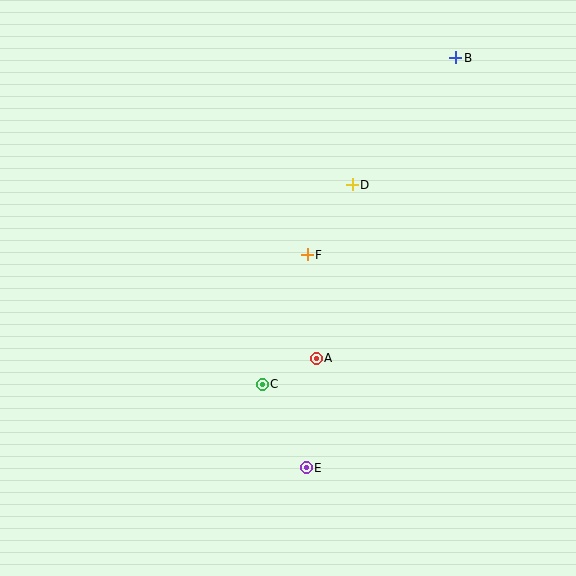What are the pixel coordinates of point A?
Point A is at (316, 358).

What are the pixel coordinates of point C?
Point C is at (262, 384).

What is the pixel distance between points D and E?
The distance between D and E is 287 pixels.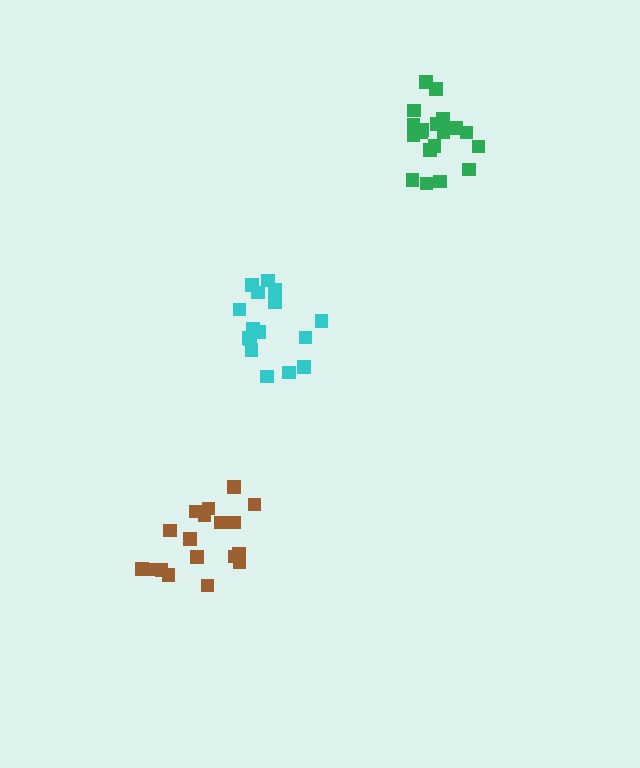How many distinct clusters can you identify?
There are 3 distinct clusters.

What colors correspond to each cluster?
The clusters are colored: cyan, brown, green.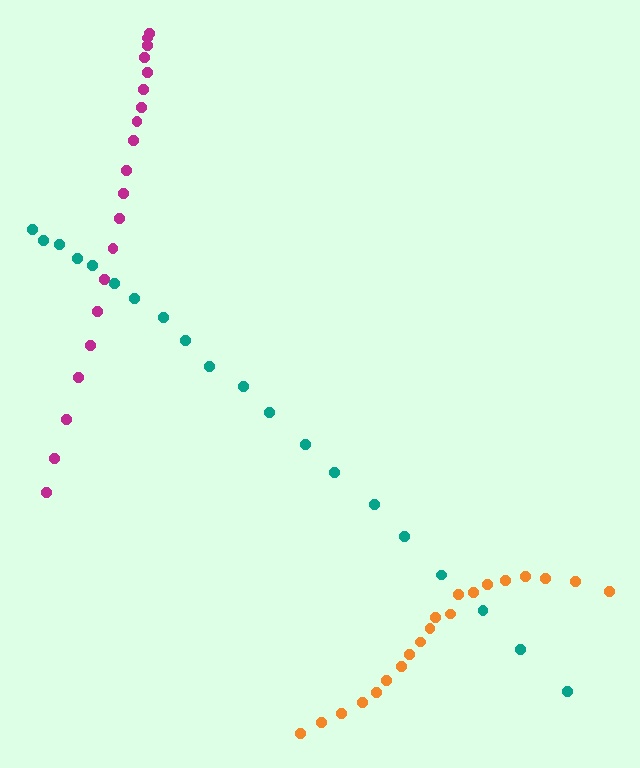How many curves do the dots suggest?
There are 3 distinct paths.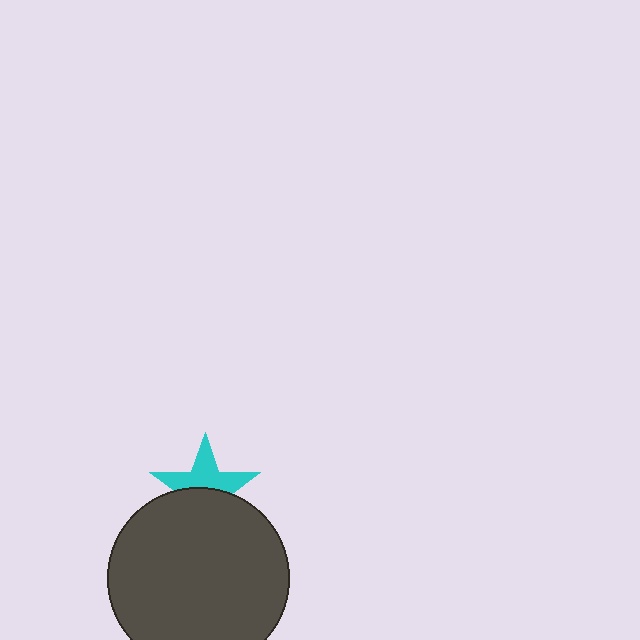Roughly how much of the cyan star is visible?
About half of it is visible (roughly 53%).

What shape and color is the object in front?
The object in front is a dark gray circle.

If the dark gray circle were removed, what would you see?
You would see the complete cyan star.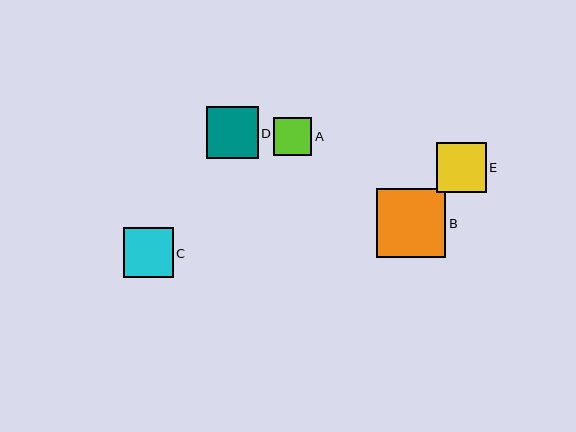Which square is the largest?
Square B is the largest with a size of approximately 69 pixels.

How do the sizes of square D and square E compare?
Square D and square E are approximately the same size.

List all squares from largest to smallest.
From largest to smallest: B, D, C, E, A.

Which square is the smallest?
Square A is the smallest with a size of approximately 38 pixels.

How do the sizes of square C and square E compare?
Square C and square E are approximately the same size.